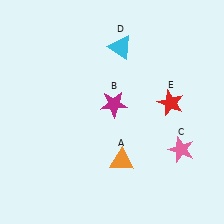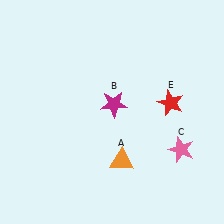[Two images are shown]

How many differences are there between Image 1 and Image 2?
There is 1 difference between the two images.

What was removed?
The cyan triangle (D) was removed in Image 2.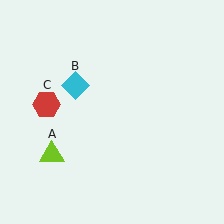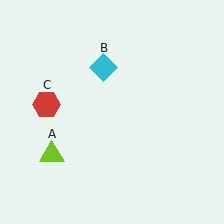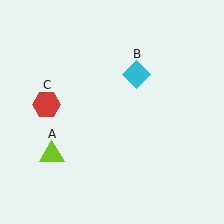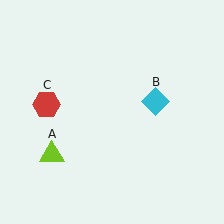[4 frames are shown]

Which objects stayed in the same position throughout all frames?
Lime triangle (object A) and red hexagon (object C) remained stationary.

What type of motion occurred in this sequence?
The cyan diamond (object B) rotated clockwise around the center of the scene.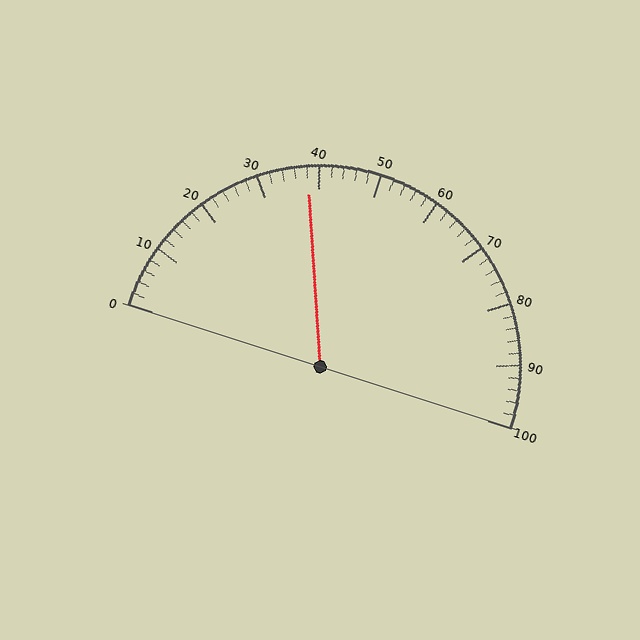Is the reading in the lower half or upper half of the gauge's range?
The reading is in the lower half of the range (0 to 100).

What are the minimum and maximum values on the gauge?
The gauge ranges from 0 to 100.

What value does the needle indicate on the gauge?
The needle indicates approximately 38.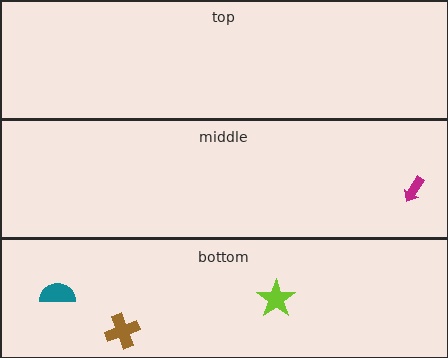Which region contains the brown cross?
The bottom region.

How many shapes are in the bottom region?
3.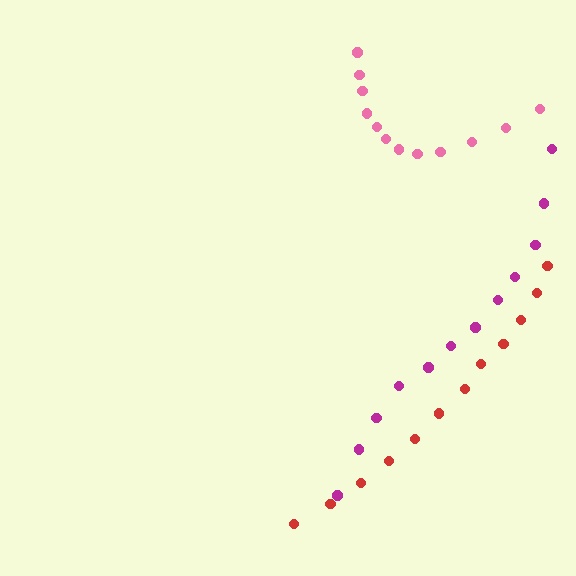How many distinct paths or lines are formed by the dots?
There are 3 distinct paths.